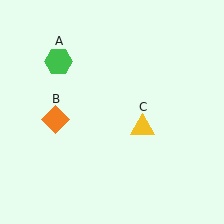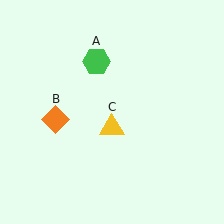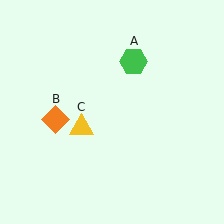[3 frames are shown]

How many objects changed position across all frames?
2 objects changed position: green hexagon (object A), yellow triangle (object C).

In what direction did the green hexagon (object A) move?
The green hexagon (object A) moved right.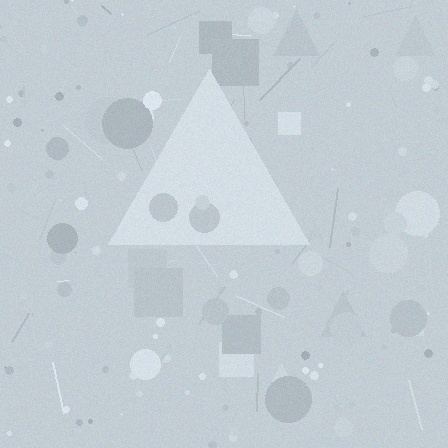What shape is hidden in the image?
A triangle is hidden in the image.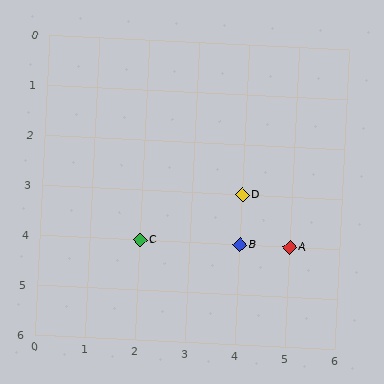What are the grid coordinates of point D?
Point D is at grid coordinates (4, 3).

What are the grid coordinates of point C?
Point C is at grid coordinates (2, 4).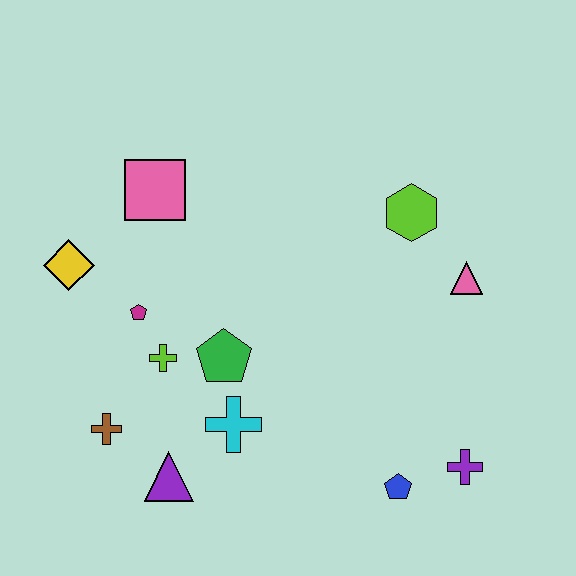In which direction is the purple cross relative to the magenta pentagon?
The purple cross is to the right of the magenta pentagon.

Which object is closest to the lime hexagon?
The pink triangle is closest to the lime hexagon.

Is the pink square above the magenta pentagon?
Yes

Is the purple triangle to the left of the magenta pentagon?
No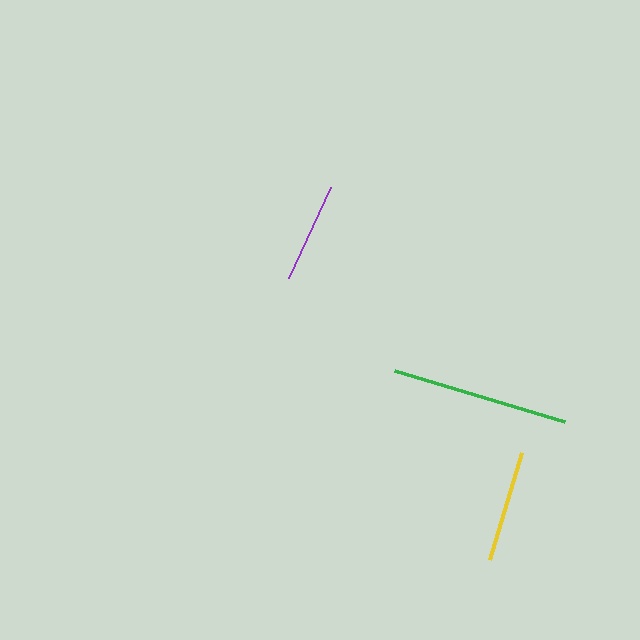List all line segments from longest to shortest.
From longest to shortest: green, yellow, purple.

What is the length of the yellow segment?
The yellow segment is approximately 111 pixels long.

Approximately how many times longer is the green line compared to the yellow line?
The green line is approximately 1.6 times the length of the yellow line.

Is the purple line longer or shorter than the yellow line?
The yellow line is longer than the purple line.